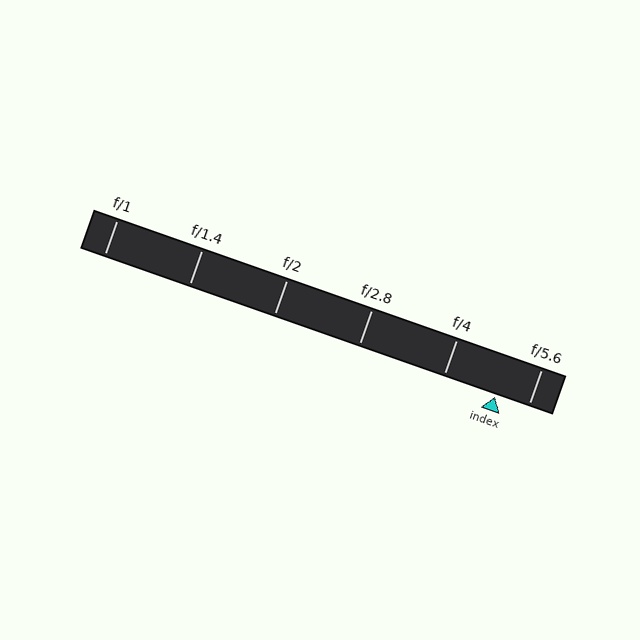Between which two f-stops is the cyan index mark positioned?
The index mark is between f/4 and f/5.6.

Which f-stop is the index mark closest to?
The index mark is closest to f/5.6.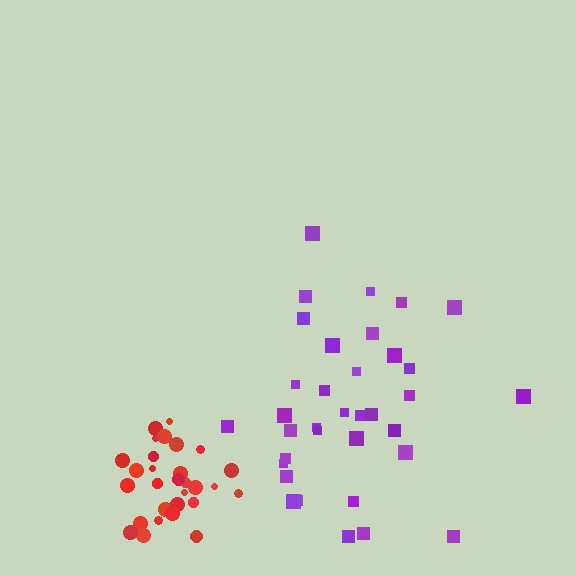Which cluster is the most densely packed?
Red.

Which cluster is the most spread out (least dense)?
Purple.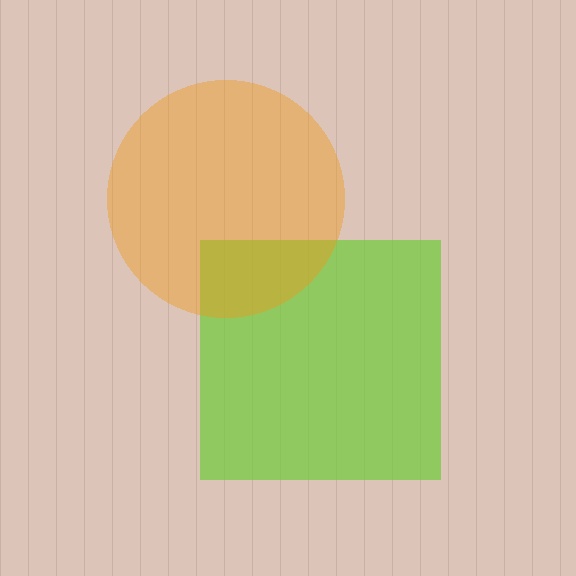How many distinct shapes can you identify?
There are 2 distinct shapes: a lime square, an orange circle.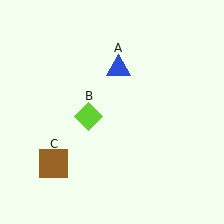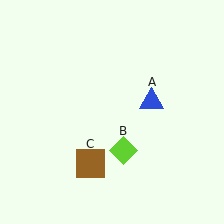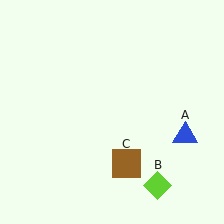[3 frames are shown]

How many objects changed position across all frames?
3 objects changed position: blue triangle (object A), lime diamond (object B), brown square (object C).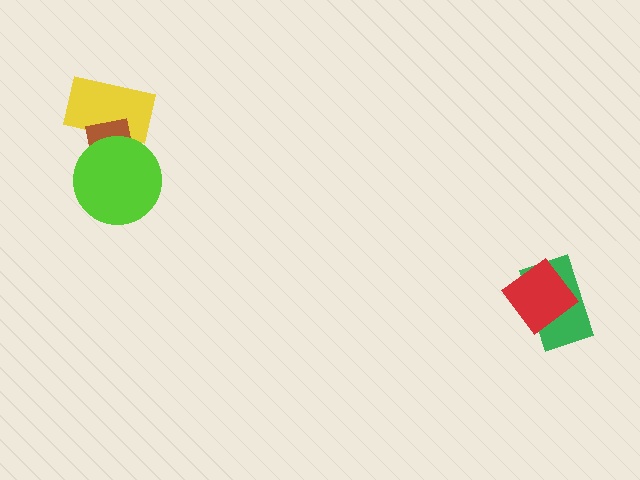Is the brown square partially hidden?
Yes, it is partially covered by another shape.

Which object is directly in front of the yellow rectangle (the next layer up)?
The brown square is directly in front of the yellow rectangle.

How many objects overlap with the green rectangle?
1 object overlaps with the green rectangle.